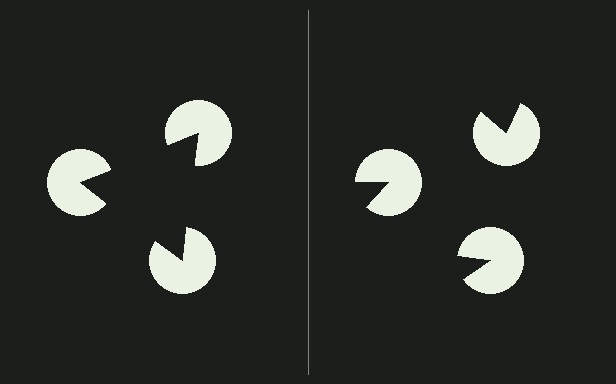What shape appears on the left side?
An illusory triangle.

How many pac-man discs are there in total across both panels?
6 — 3 on each side.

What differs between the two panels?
The pac-man discs are positioned identically on both sides; only the wedge orientations differ. On the left they align to a triangle; on the right they are misaligned.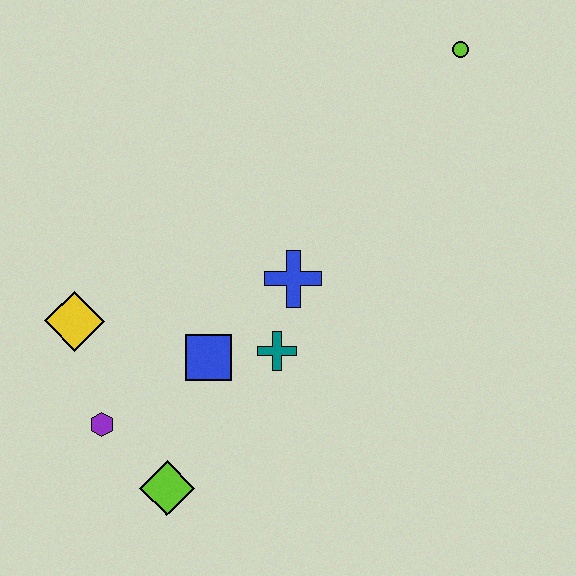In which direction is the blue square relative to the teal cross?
The blue square is to the left of the teal cross.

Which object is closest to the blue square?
The teal cross is closest to the blue square.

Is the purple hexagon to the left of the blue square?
Yes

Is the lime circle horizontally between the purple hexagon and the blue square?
No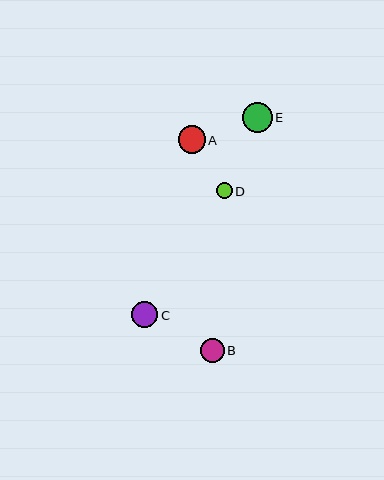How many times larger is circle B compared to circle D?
Circle B is approximately 1.6 times the size of circle D.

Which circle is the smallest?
Circle D is the smallest with a size of approximately 15 pixels.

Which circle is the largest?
Circle E is the largest with a size of approximately 30 pixels.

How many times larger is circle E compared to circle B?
Circle E is approximately 1.2 times the size of circle B.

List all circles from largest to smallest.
From largest to smallest: E, A, C, B, D.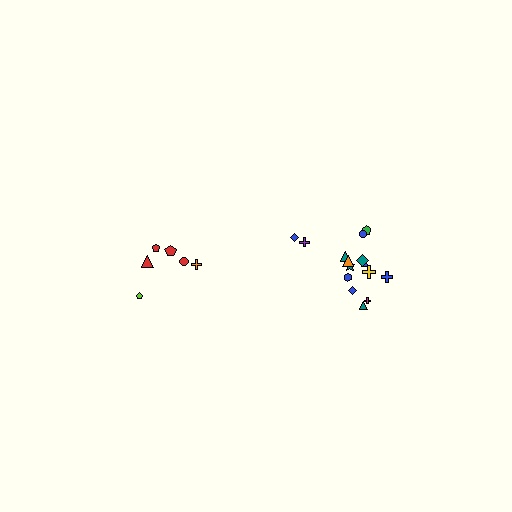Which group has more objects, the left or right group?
The right group.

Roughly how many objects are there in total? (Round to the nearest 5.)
Roughly 20 objects in total.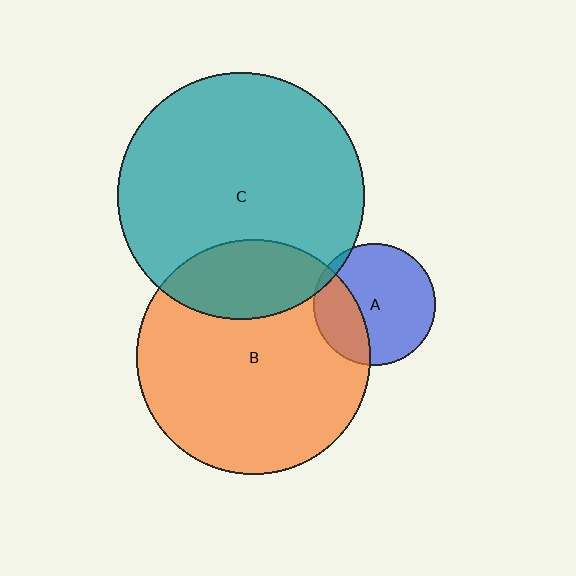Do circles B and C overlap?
Yes.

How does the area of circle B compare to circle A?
Approximately 3.7 times.